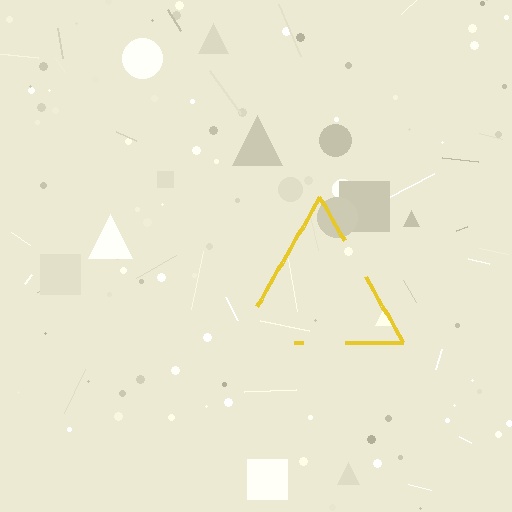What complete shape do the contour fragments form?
The contour fragments form a triangle.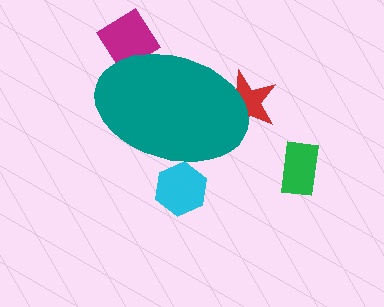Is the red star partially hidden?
Yes, the red star is partially hidden behind the teal ellipse.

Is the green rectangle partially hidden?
No, the green rectangle is fully visible.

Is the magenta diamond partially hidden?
Yes, the magenta diamond is partially hidden behind the teal ellipse.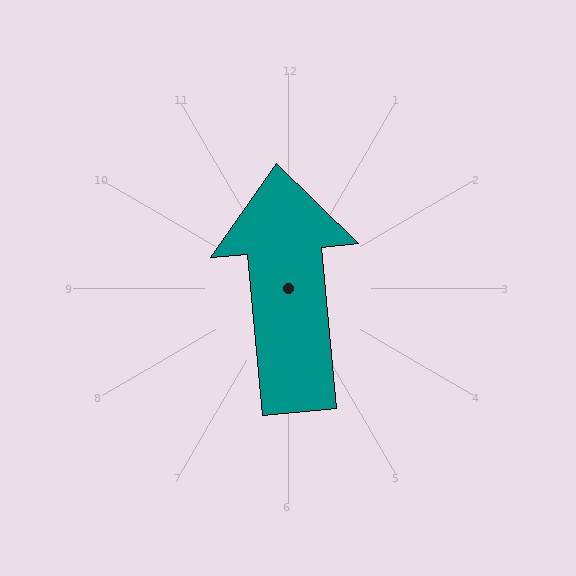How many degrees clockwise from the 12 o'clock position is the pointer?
Approximately 355 degrees.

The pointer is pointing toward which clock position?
Roughly 12 o'clock.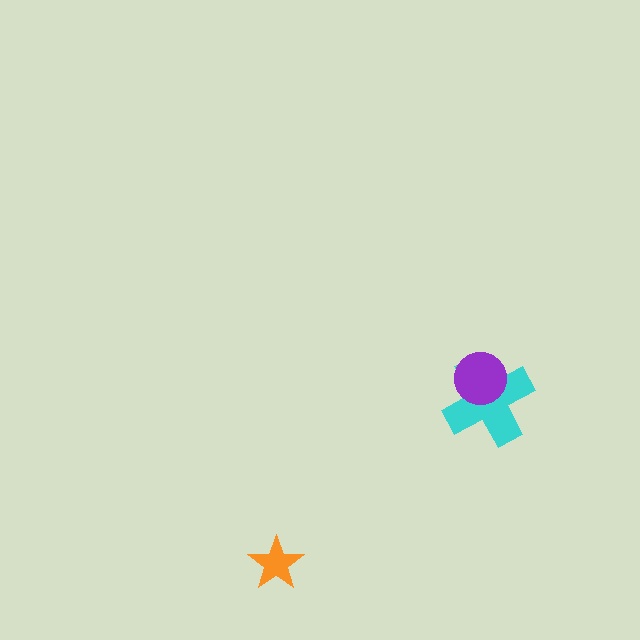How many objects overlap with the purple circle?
1 object overlaps with the purple circle.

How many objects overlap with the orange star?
0 objects overlap with the orange star.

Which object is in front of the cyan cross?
The purple circle is in front of the cyan cross.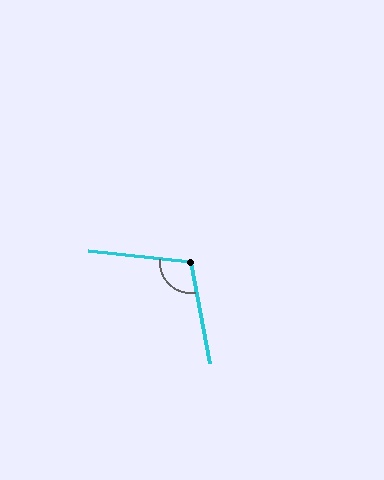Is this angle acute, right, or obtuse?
It is obtuse.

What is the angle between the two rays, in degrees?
Approximately 107 degrees.